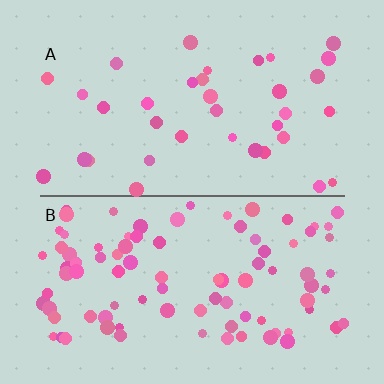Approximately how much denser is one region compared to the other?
Approximately 2.5× — region B over region A.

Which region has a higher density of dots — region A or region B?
B (the bottom).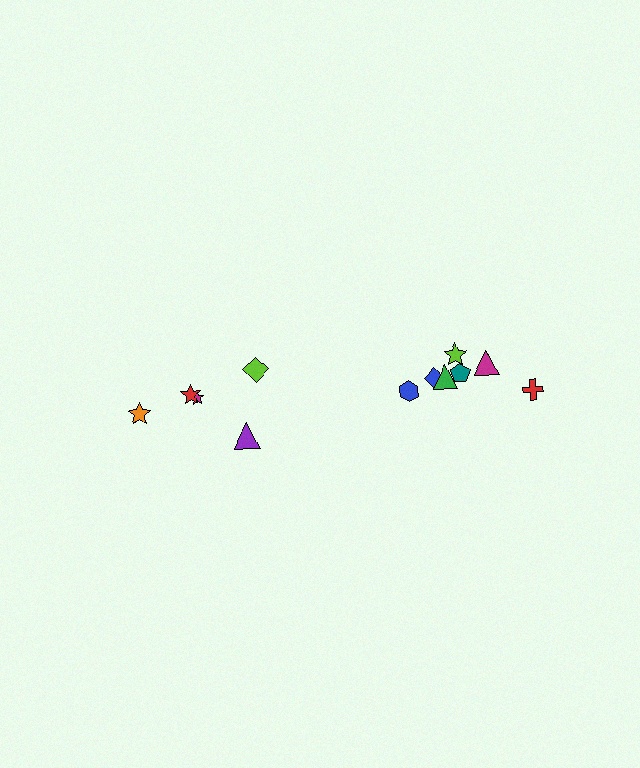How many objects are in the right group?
There are 7 objects.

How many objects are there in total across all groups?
There are 12 objects.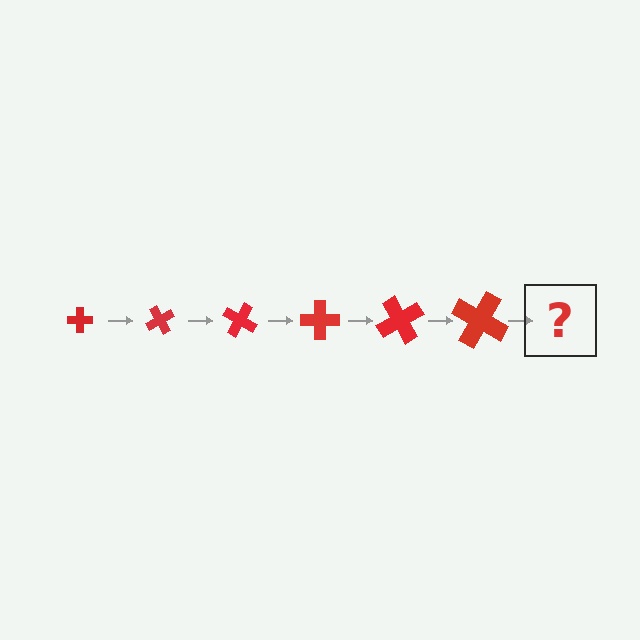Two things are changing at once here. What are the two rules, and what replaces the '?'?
The two rules are that the cross grows larger each step and it rotates 60 degrees each step. The '?' should be a cross, larger than the previous one and rotated 360 degrees from the start.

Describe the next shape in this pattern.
It should be a cross, larger than the previous one and rotated 360 degrees from the start.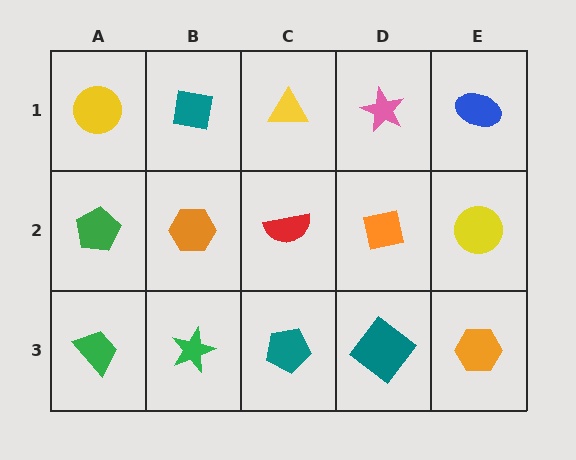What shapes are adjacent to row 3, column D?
An orange square (row 2, column D), a teal pentagon (row 3, column C), an orange hexagon (row 3, column E).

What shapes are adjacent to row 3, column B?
An orange hexagon (row 2, column B), a green trapezoid (row 3, column A), a teal pentagon (row 3, column C).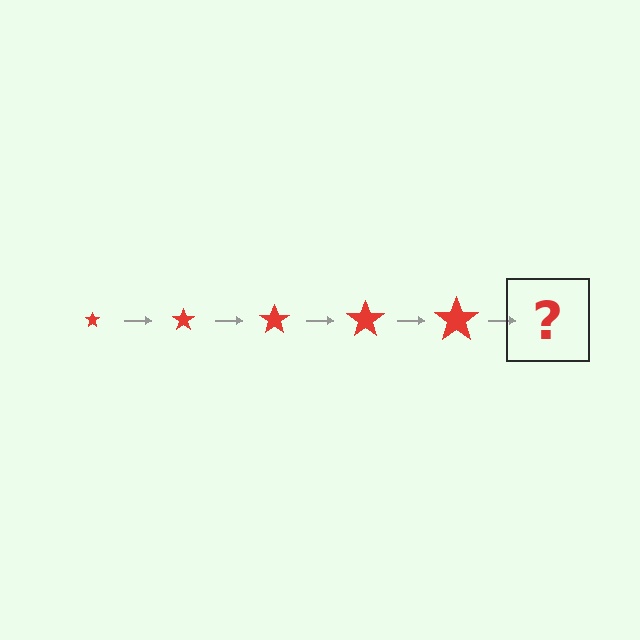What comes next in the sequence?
The next element should be a red star, larger than the previous one.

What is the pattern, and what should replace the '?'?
The pattern is that the star gets progressively larger each step. The '?' should be a red star, larger than the previous one.